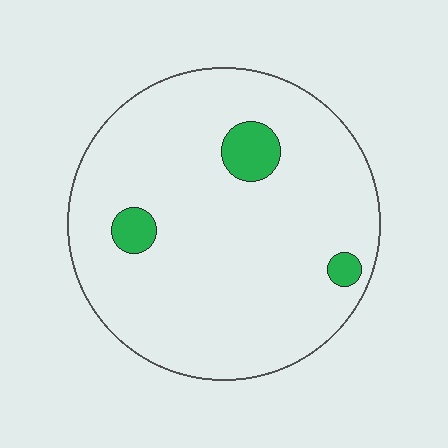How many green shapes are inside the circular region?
3.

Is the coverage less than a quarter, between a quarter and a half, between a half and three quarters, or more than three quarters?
Less than a quarter.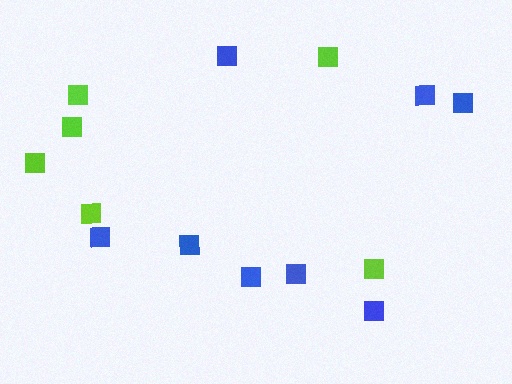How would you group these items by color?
There are 2 groups: one group of blue squares (8) and one group of lime squares (6).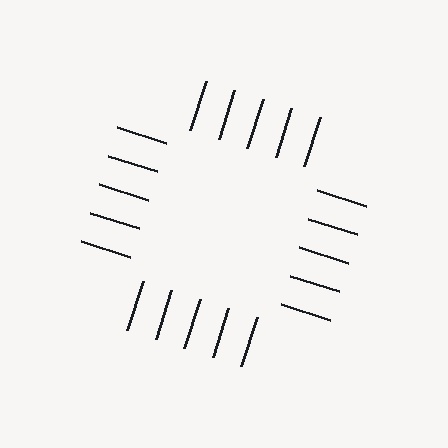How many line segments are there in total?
20 — 5 along each of the 4 edges.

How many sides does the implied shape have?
4 sides — the line-ends trace a square.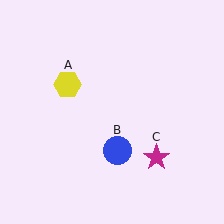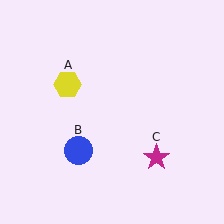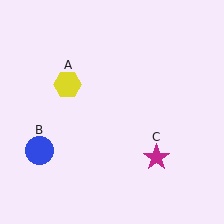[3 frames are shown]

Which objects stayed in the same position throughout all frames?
Yellow hexagon (object A) and magenta star (object C) remained stationary.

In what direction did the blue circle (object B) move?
The blue circle (object B) moved left.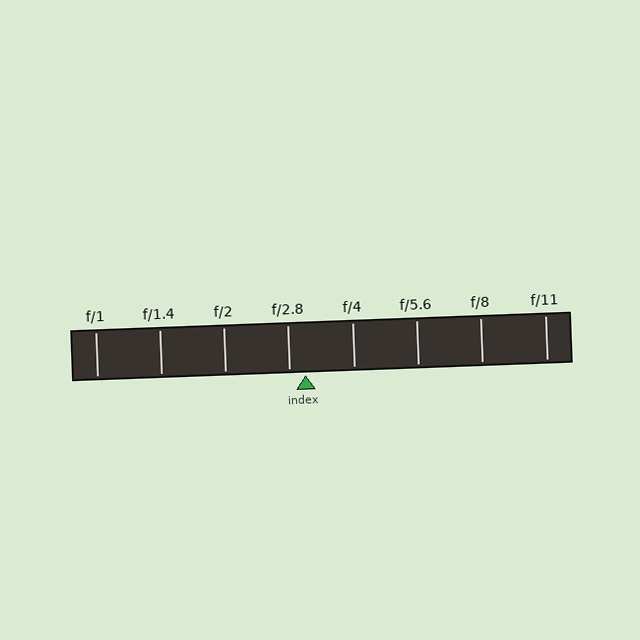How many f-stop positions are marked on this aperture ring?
There are 8 f-stop positions marked.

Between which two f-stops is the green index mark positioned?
The index mark is between f/2.8 and f/4.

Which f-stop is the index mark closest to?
The index mark is closest to f/2.8.